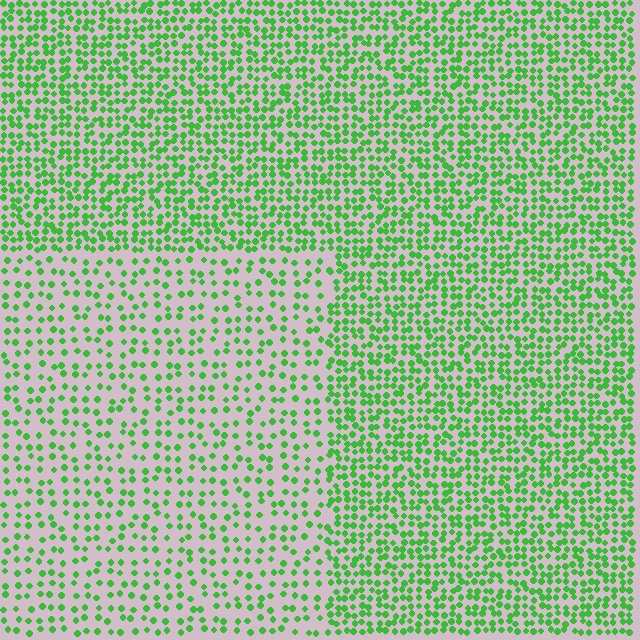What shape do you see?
I see a rectangle.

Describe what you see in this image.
The image contains small green elements arranged at two different densities. A rectangle-shaped region is visible where the elements are less densely packed than the surrounding area.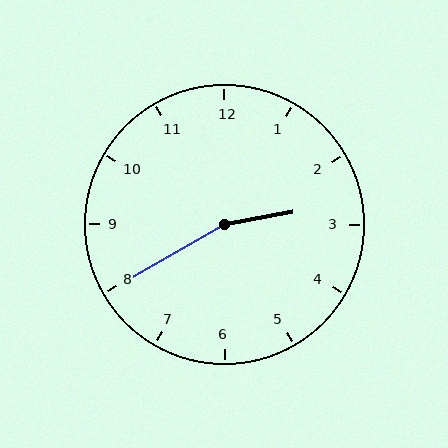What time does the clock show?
2:40.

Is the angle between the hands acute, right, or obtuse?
It is obtuse.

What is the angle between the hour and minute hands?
Approximately 160 degrees.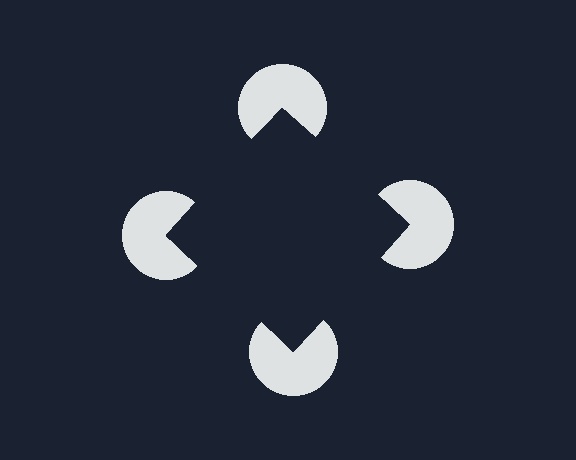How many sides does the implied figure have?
4 sides.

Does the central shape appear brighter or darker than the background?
It typically appears slightly darker than the background, even though no actual brightness change is drawn.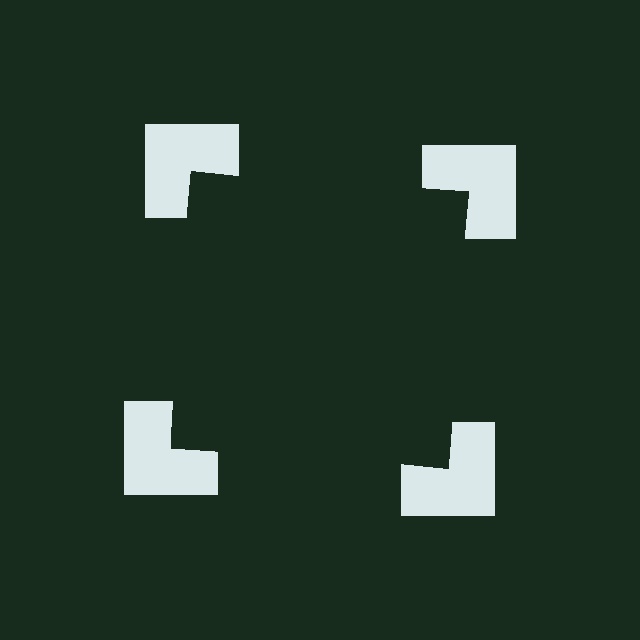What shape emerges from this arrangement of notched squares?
An illusory square — its edges are inferred from the aligned wedge cuts in the notched squares, not physically drawn.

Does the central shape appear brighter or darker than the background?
It typically appears slightly darker than the background, even though no actual brightness change is drawn.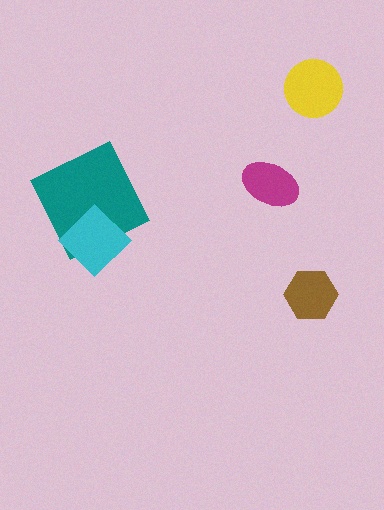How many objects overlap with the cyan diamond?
1 object overlaps with the cyan diamond.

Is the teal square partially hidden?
Yes, it is partially covered by another shape.